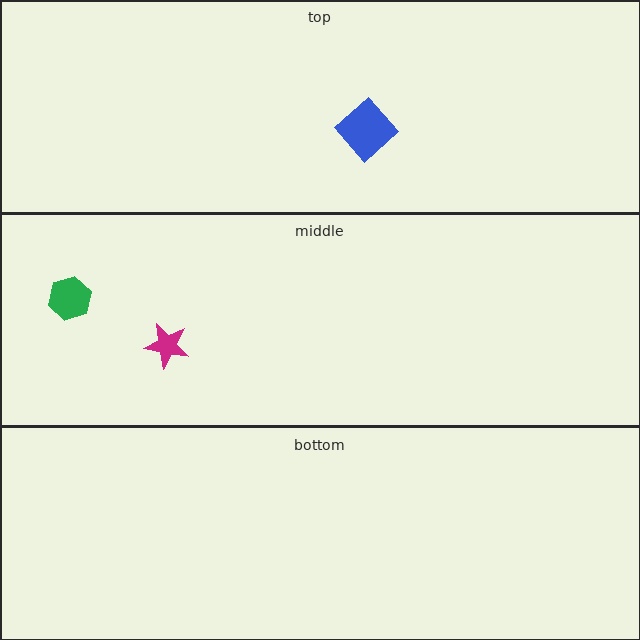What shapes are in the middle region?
The green hexagon, the magenta star.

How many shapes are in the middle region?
2.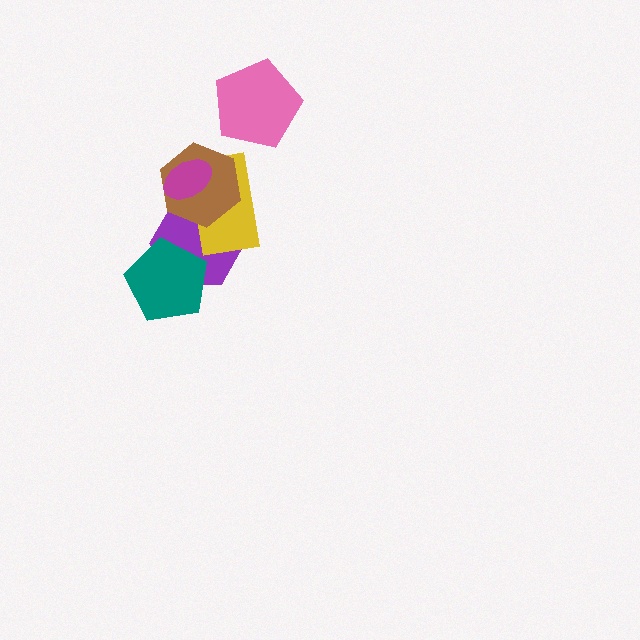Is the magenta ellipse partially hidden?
No, no other shape covers it.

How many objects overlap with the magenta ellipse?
3 objects overlap with the magenta ellipse.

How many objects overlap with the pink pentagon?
0 objects overlap with the pink pentagon.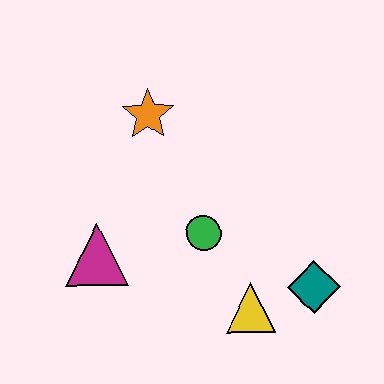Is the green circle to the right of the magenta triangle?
Yes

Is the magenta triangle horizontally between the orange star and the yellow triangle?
No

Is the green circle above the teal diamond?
Yes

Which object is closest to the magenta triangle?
The green circle is closest to the magenta triangle.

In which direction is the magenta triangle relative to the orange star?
The magenta triangle is below the orange star.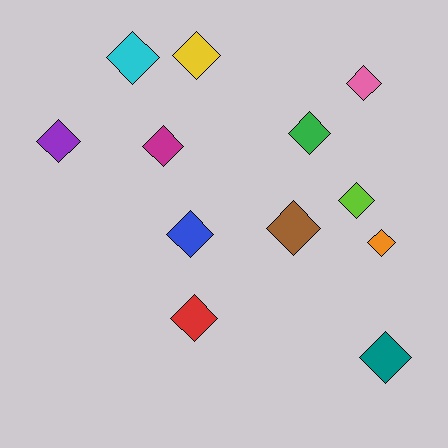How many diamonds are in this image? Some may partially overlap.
There are 12 diamonds.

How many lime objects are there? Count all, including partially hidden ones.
There is 1 lime object.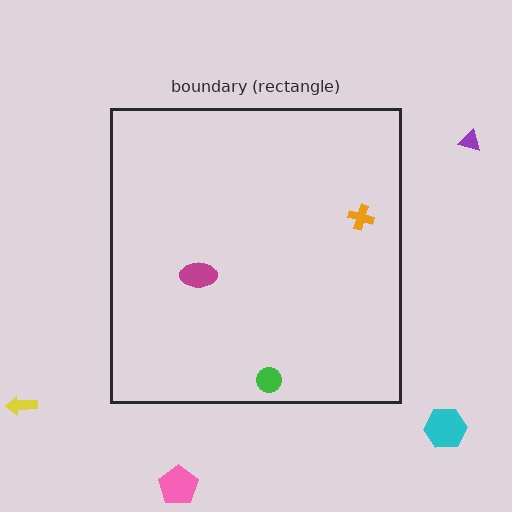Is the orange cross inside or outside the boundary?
Inside.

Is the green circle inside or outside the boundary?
Inside.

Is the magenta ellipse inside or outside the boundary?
Inside.